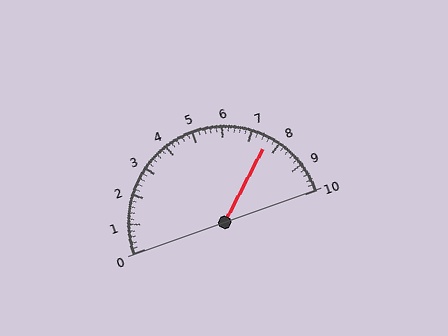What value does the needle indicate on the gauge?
The needle indicates approximately 7.6.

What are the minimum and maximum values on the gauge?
The gauge ranges from 0 to 10.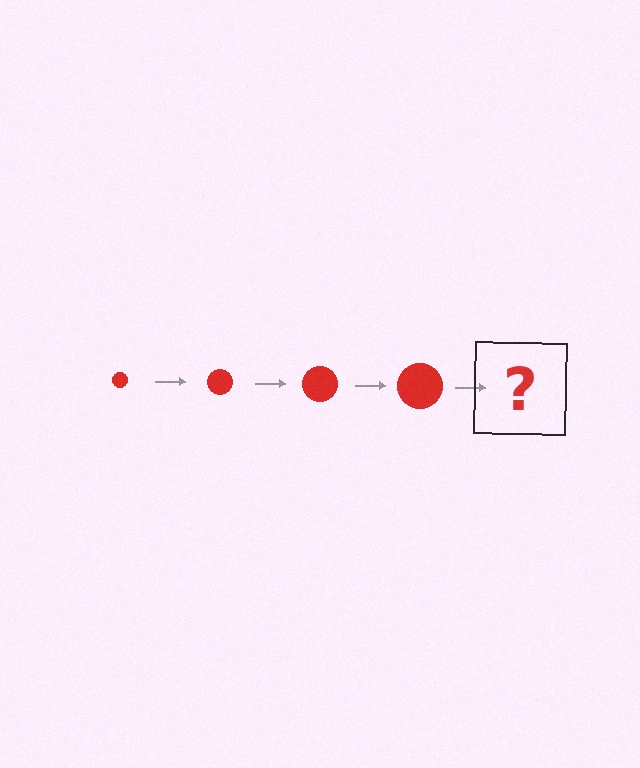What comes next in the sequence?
The next element should be a red circle, larger than the previous one.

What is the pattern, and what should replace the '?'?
The pattern is that the circle gets progressively larger each step. The '?' should be a red circle, larger than the previous one.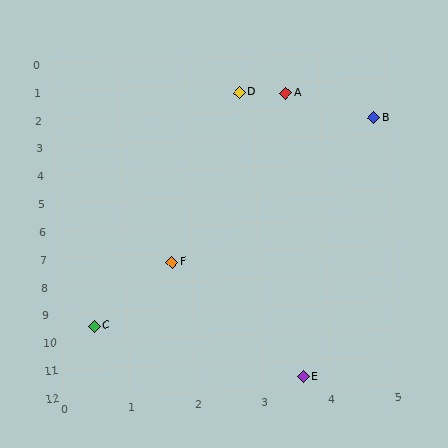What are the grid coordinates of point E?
Point E is at approximately (3.6, 11.6).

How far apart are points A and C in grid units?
Points A and C are about 8.6 grid units apart.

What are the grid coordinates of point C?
Point C is at approximately (0.5, 9.5).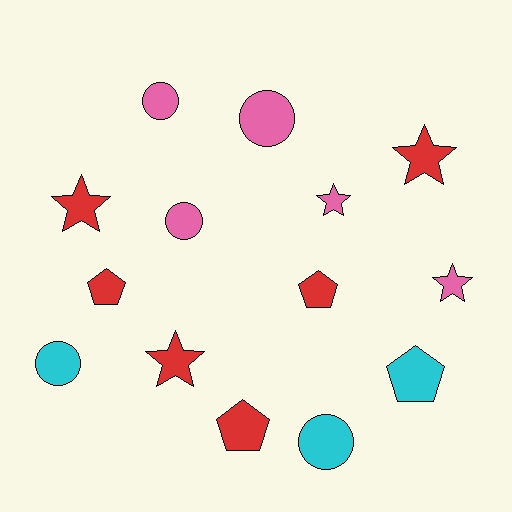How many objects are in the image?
There are 14 objects.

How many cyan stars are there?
There are no cyan stars.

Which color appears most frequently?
Red, with 6 objects.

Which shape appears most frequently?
Circle, with 5 objects.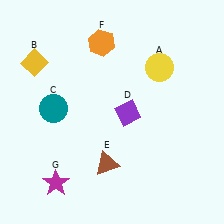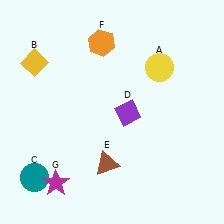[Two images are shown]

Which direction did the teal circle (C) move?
The teal circle (C) moved down.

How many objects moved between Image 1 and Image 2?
1 object moved between the two images.